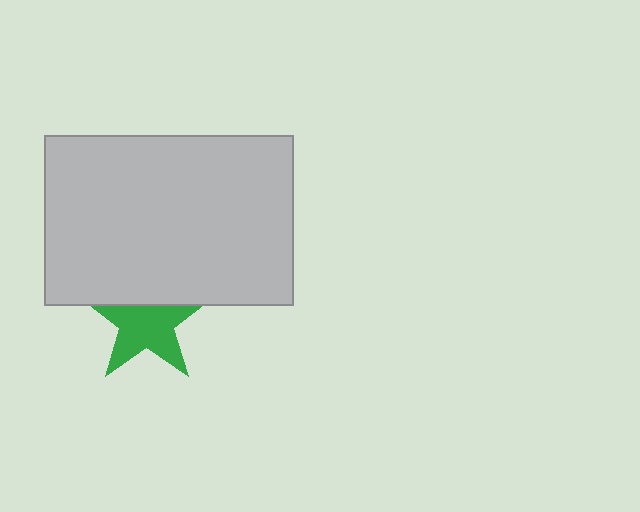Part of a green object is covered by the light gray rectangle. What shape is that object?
It is a star.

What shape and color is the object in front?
The object in front is a light gray rectangle.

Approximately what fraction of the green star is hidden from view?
Roughly 31% of the green star is hidden behind the light gray rectangle.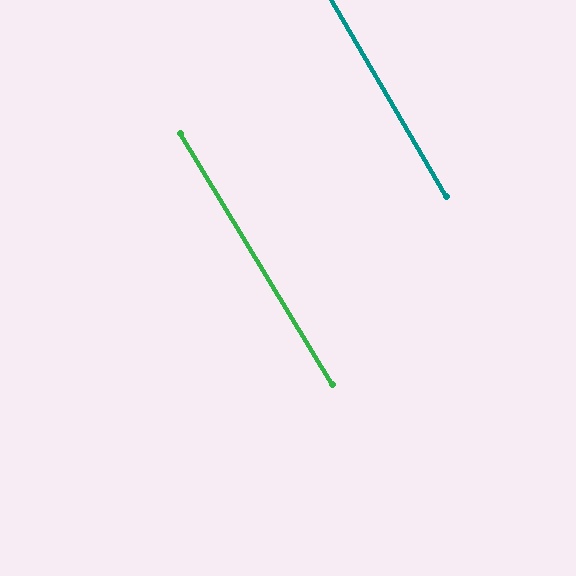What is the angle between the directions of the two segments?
Approximately 1 degree.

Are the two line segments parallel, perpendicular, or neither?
Parallel — their directions differ by only 1.2°.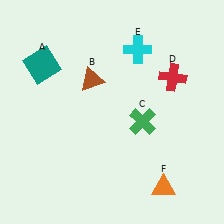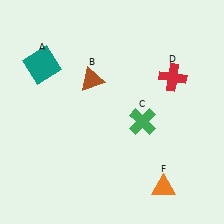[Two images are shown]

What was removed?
The cyan cross (E) was removed in Image 2.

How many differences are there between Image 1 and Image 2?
There is 1 difference between the two images.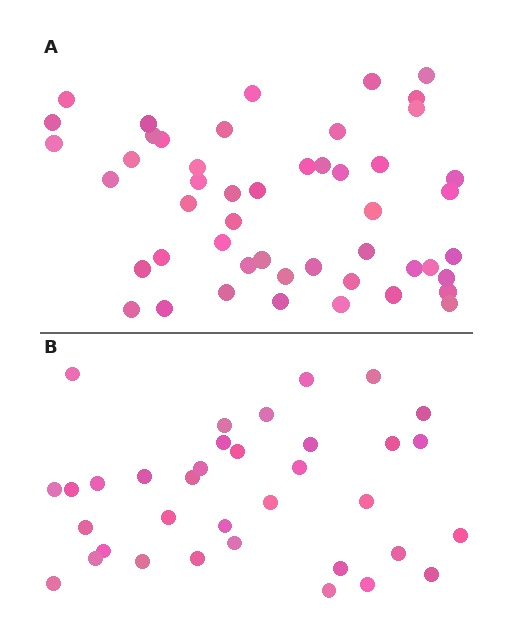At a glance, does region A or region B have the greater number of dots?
Region A (the top region) has more dots.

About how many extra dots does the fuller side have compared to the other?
Region A has approximately 15 more dots than region B.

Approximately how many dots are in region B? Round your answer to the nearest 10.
About 40 dots. (The exact count is 35, which rounds to 40.)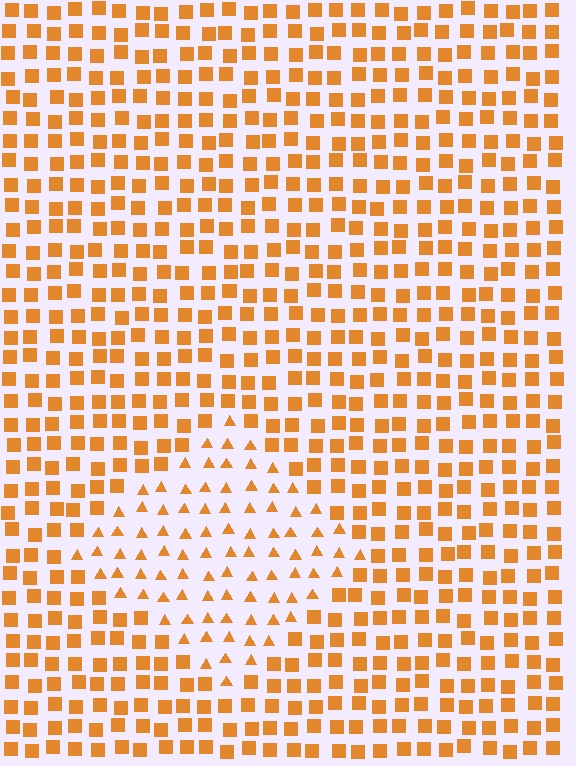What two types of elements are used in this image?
The image uses triangles inside the diamond region and squares outside it.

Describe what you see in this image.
The image is filled with small orange elements arranged in a uniform grid. A diamond-shaped region contains triangles, while the surrounding area contains squares. The boundary is defined purely by the change in element shape.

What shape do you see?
I see a diamond.